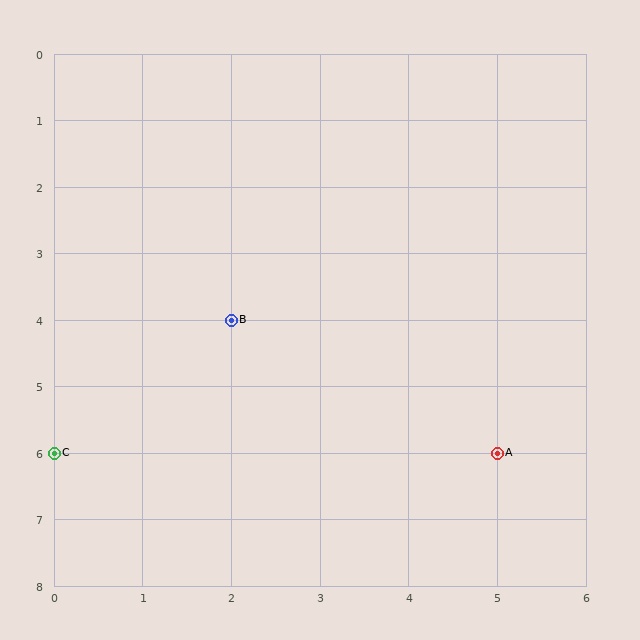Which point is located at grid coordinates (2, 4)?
Point B is at (2, 4).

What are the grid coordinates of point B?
Point B is at grid coordinates (2, 4).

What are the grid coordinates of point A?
Point A is at grid coordinates (5, 6).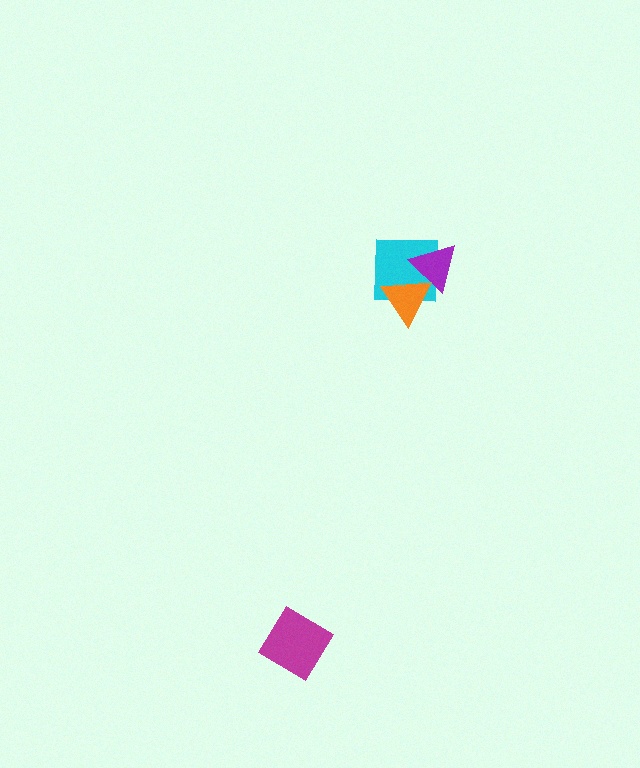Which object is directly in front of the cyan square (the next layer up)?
The purple triangle is directly in front of the cyan square.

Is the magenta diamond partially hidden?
No, no other shape covers it.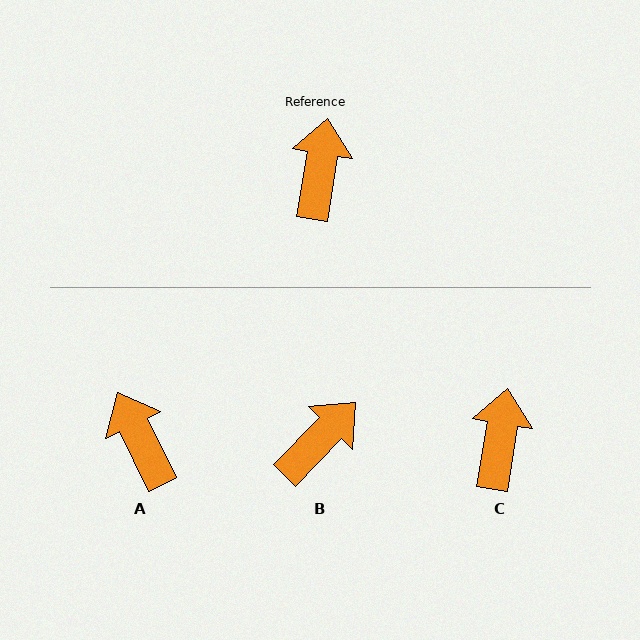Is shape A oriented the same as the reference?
No, it is off by about 35 degrees.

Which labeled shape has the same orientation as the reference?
C.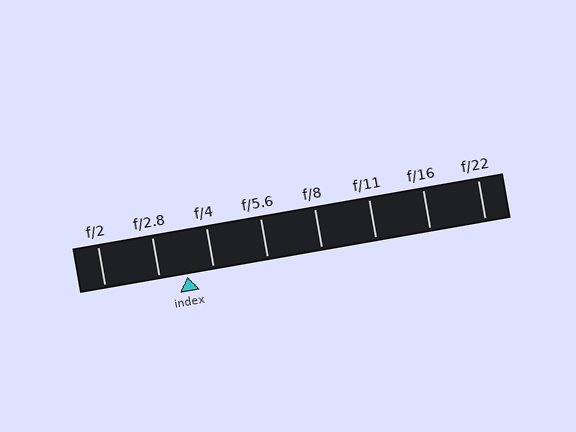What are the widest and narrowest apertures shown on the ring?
The widest aperture shown is f/2 and the narrowest is f/22.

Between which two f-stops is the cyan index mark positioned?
The index mark is between f/2.8 and f/4.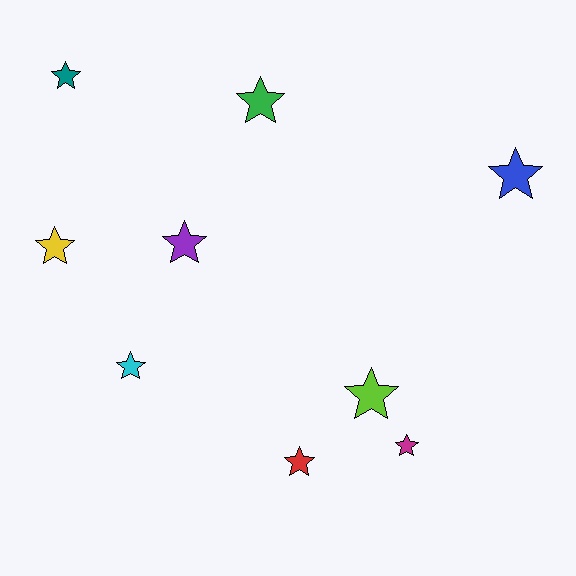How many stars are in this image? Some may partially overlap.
There are 9 stars.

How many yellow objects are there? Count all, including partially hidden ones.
There is 1 yellow object.